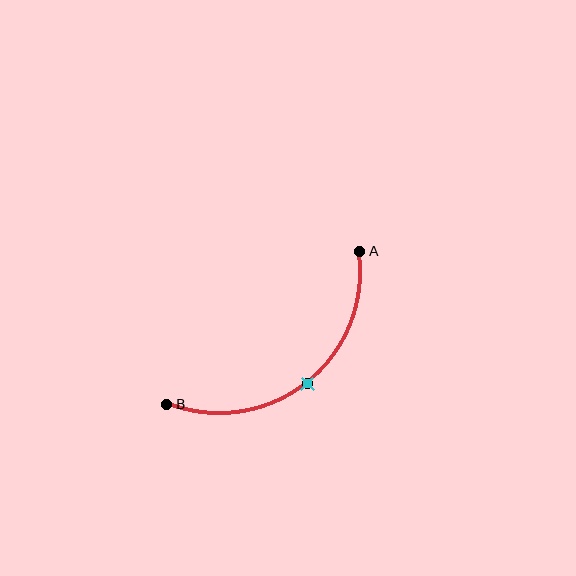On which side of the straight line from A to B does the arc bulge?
The arc bulges below and to the right of the straight line connecting A and B.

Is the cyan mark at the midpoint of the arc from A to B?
Yes. The cyan mark lies on the arc at equal arc-length from both A and B — it is the arc midpoint.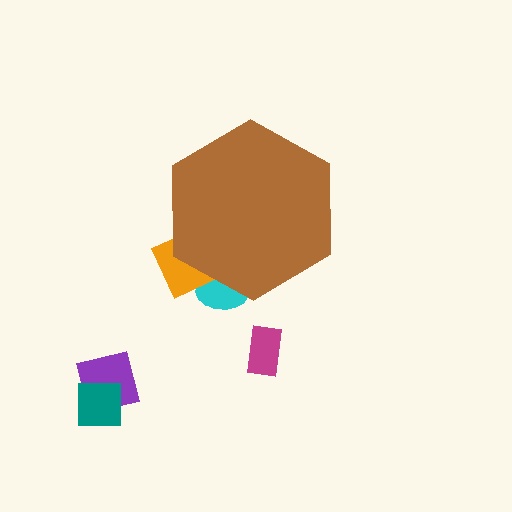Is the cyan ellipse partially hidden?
Yes, the cyan ellipse is partially hidden behind the brown hexagon.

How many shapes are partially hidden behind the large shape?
2 shapes are partially hidden.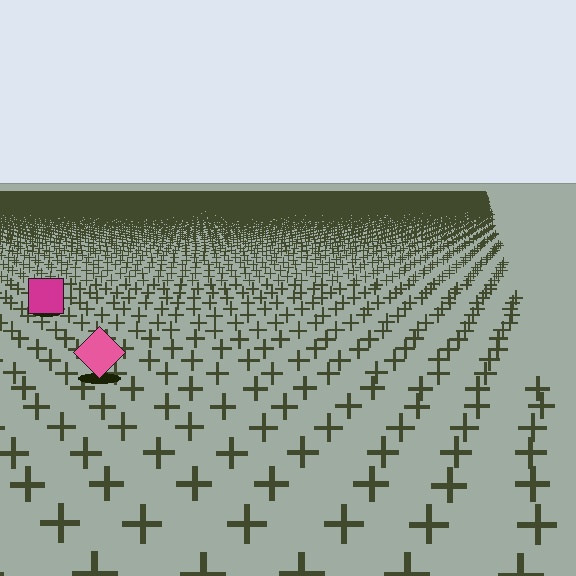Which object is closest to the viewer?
The pink diamond is closest. The texture marks near it are larger and more spread out.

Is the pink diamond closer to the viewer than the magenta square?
Yes. The pink diamond is closer — you can tell from the texture gradient: the ground texture is coarser near it.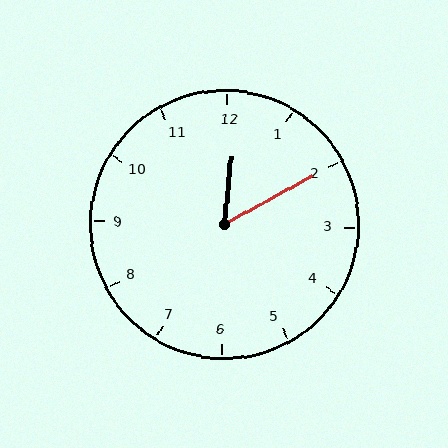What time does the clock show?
12:10.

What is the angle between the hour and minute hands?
Approximately 55 degrees.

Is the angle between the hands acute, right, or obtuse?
It is acute.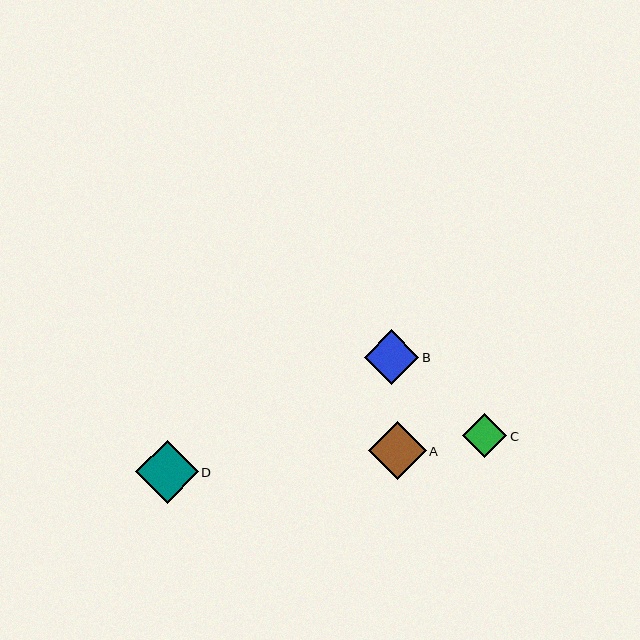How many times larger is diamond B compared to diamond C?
Diamond B is approximately 1.2 times the size of diamond C.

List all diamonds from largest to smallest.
From largest to smallest: D, A, B, C.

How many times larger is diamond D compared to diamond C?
Diamond D is approximately 1.4 times the size of diamond C.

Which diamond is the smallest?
Diamond C is the smallest with a size of approximately 44 pixels.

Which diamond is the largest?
Diamond D is the largest with a size of approximately 62 pixels.